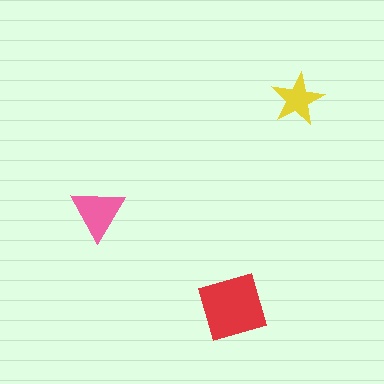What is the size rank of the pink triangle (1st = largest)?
2nd.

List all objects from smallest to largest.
The yellow star, the pink triangle, the red square.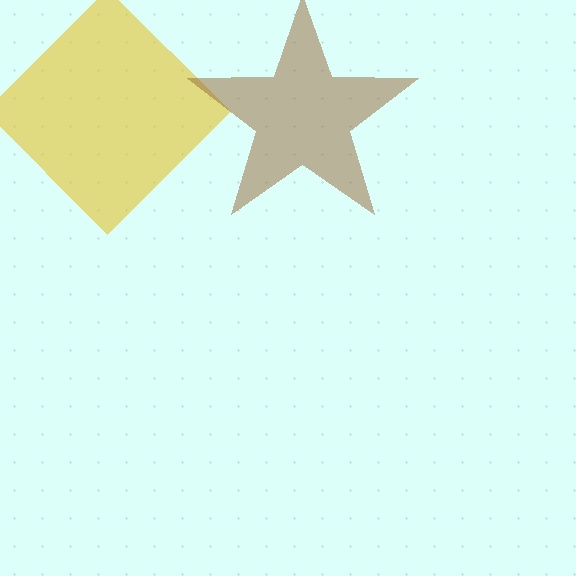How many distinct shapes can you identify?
There are 2 distinct shapes: a yellow diamond, a brown star.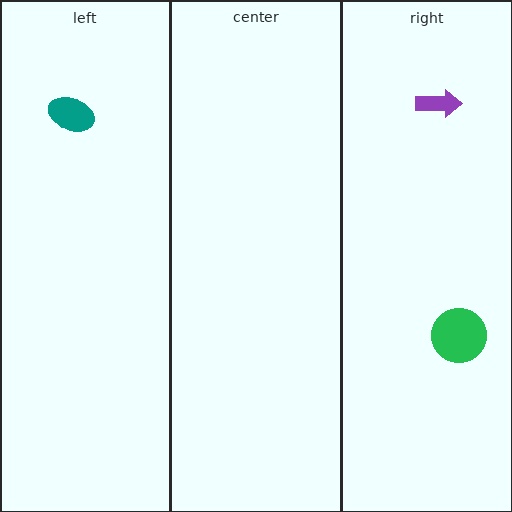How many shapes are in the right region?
2.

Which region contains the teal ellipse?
The left region.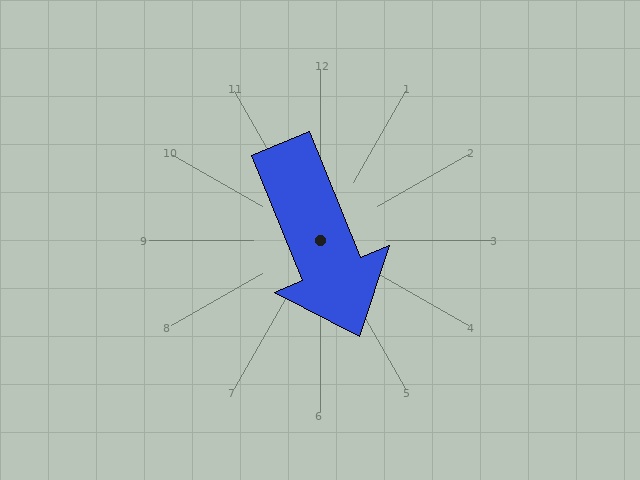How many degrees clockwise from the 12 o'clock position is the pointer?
Approximately 158 degrees.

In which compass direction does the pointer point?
South.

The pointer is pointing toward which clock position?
Roughly 5 o'clock.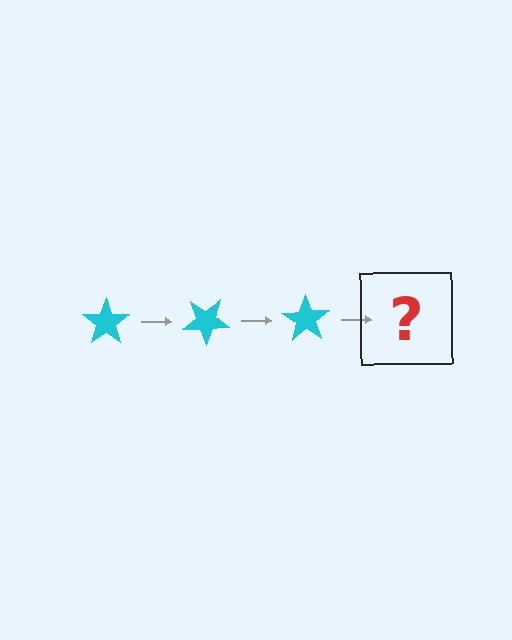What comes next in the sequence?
The next element should be a cyan star rotated 105 degrees.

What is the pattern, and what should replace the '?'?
The pattern is that the star rotates 35 degrees each step. The '?' should be a cyan star rotated 105 degrees.